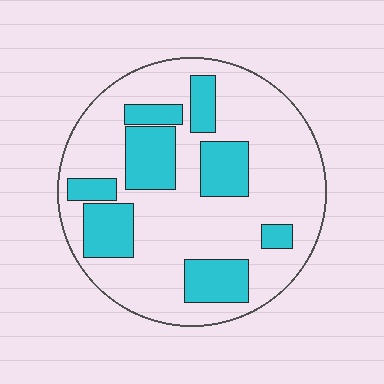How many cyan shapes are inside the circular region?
8.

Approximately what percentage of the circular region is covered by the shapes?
Approximately 30%.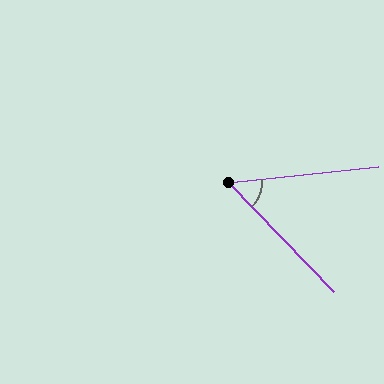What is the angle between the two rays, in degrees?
Approximately 52 degrees.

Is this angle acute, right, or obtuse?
It is acute.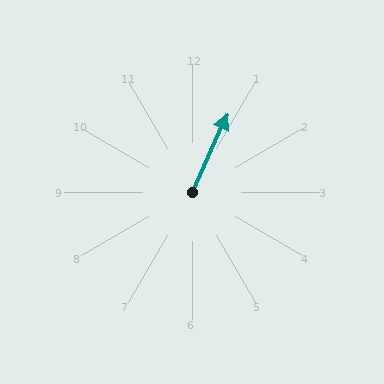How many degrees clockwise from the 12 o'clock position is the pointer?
Approximately 24 degrees.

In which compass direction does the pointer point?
Northeast.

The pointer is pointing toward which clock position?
Roughly 1 o'clock.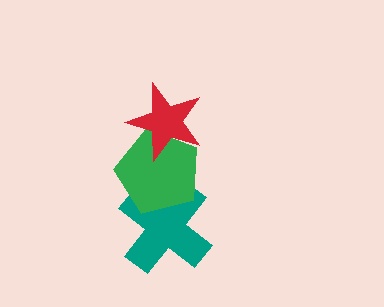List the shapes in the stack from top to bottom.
From top to bottom: the red star, the green pentagon, the teal cross.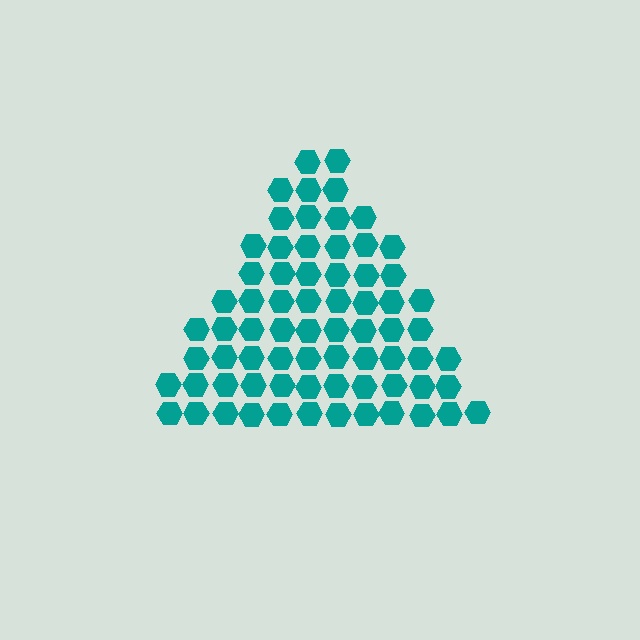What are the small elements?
The small elements are hexagons.